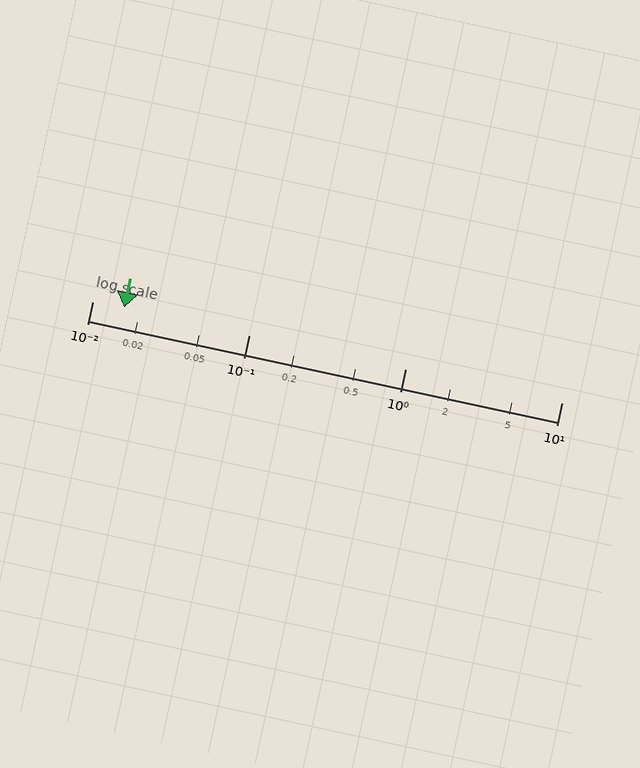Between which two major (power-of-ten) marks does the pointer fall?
The pointer is between 0.01 and 0.1.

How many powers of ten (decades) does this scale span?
The scale spans 3 decades, from 0.01 to 10.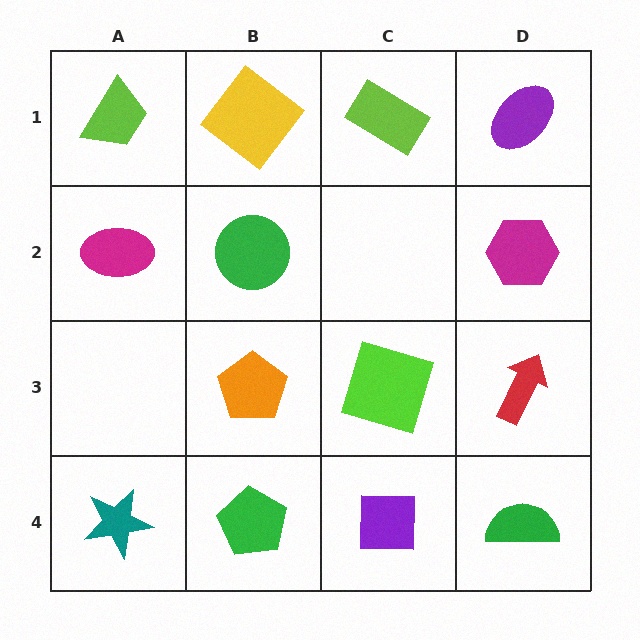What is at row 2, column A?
A magenta ellipse.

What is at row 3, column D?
A red arrow.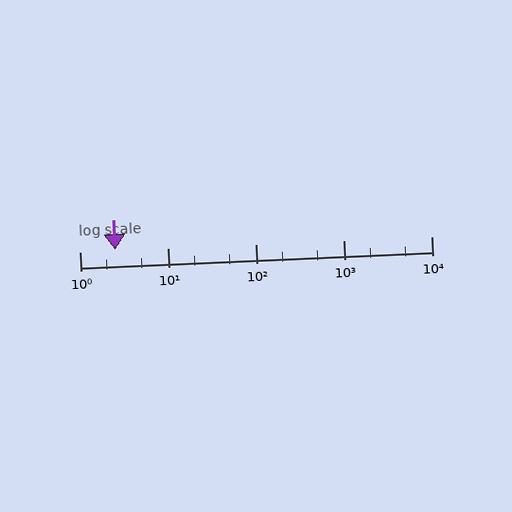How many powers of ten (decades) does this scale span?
The scale spans 4 decades, from 1 to 10000.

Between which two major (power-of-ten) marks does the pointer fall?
The pointer is between 1 and 10.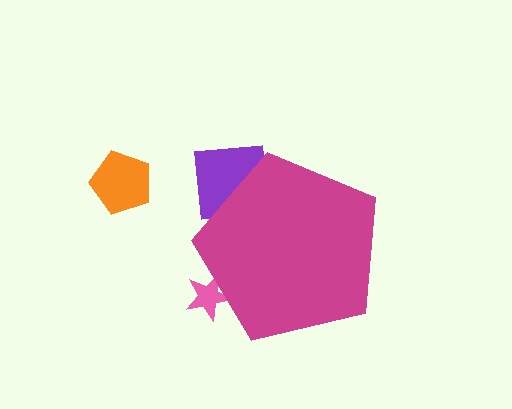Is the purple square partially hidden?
Yes, the purple square is partially hidden behind the magenta pentagon.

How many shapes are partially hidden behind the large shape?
2 shapes are partially hidden.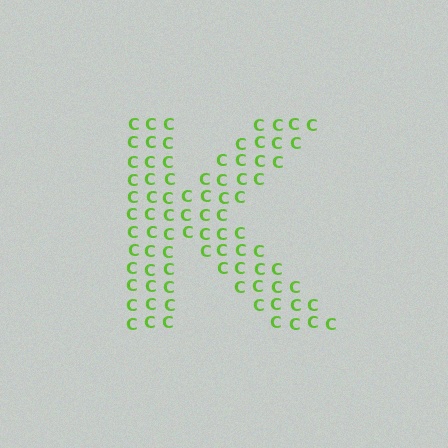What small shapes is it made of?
It is made of small letter C's.